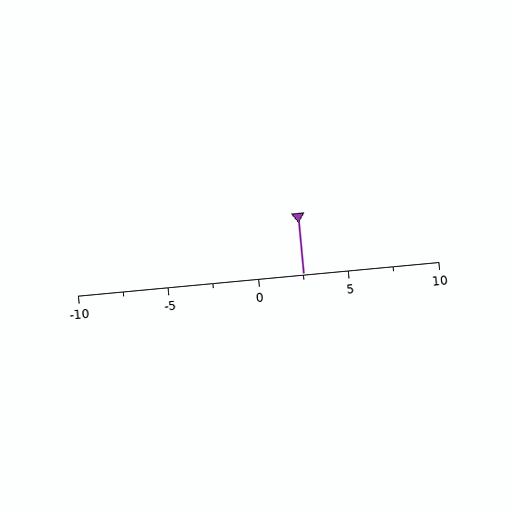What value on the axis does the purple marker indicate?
The marker indicates approximately 2.5.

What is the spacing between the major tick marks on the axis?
The major ticks are spaced 5 apart.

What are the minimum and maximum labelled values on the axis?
The axis runs from -10 to 10.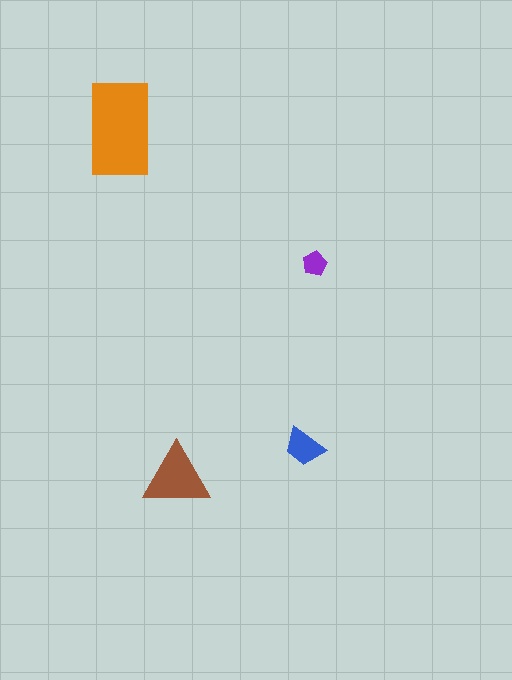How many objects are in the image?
There are 4 objects in the image.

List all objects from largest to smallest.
The orange rectangle, the brown triangle, the blue trapezoid, the purple pentagon.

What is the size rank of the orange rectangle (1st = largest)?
1st.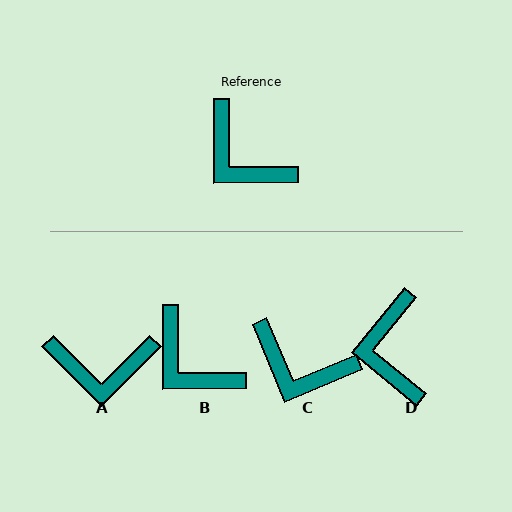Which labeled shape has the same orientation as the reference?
B.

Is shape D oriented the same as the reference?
No, it is off by about 39 degrees.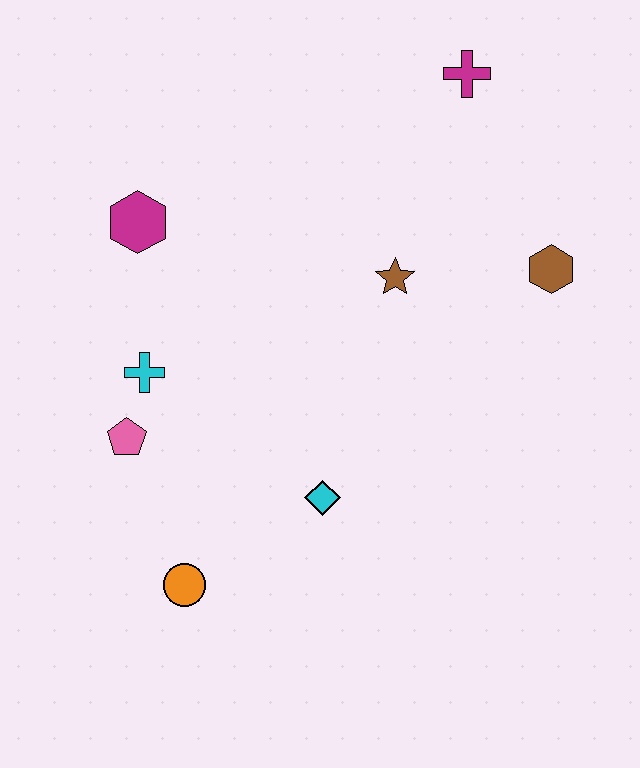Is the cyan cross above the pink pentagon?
Yes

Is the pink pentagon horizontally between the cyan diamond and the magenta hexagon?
No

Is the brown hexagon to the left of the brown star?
No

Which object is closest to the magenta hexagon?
The cyan cross is closest to the magenta hexagon.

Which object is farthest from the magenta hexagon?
The brown hexagon is farthest from the magenta hexagon.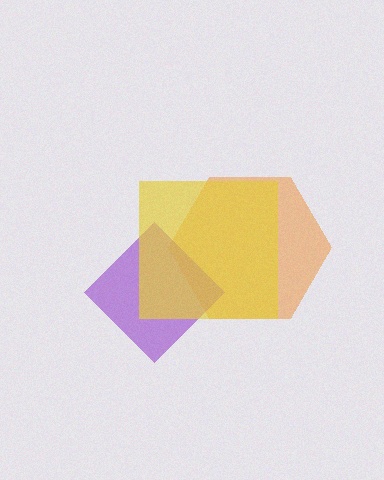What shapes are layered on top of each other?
The layered shapes are: an orange hexagon, a purple diamond, a yellow square.